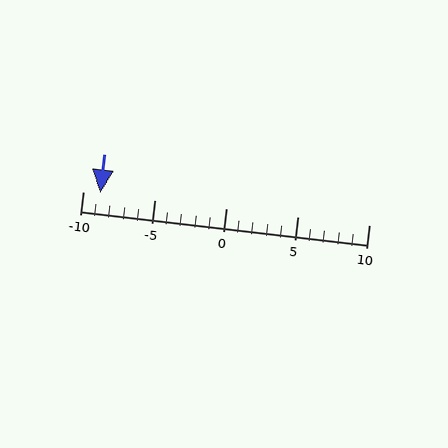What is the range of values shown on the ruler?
The ruler shows values from -10 to 10.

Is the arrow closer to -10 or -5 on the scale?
The arrow is closer to -10.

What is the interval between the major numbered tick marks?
The major tick marks are spaced 5 units apart.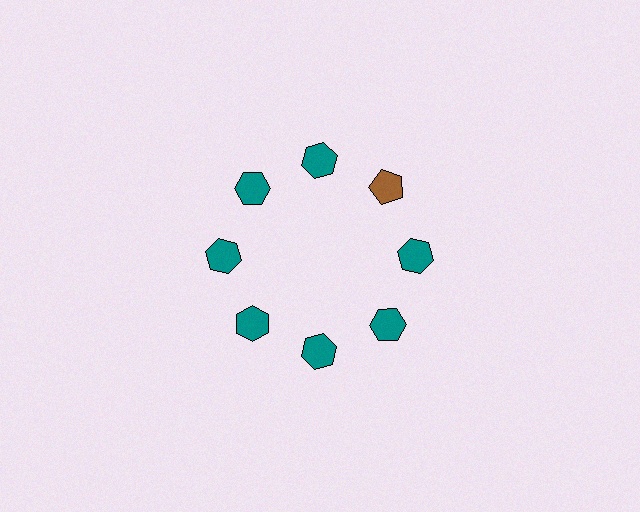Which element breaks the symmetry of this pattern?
The brown pentagon at roughly the 2 o'clock position breaks the symmetry. All other shapes are teal hexagons.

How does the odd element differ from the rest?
It differs in both color (brown instead of teal) and shape (pentagon instead of hexagon).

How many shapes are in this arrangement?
There are 8 shapes arranged in a ring pattern.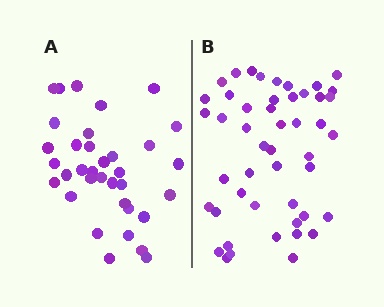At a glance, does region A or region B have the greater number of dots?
Region B (the right region) has more dots.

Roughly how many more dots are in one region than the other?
Region B has approximately 15 more dots than region A.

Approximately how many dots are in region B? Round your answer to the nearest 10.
About 50 dots. (The exact count is 48, which rounds to 50.)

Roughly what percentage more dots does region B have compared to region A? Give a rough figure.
About 35% more.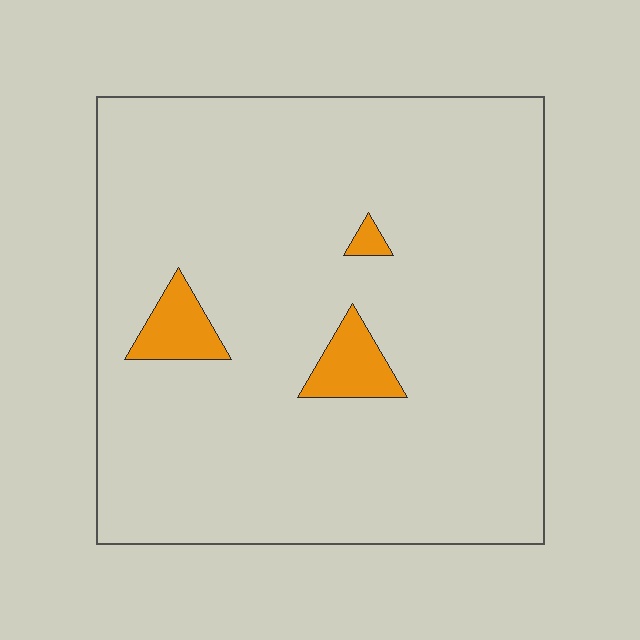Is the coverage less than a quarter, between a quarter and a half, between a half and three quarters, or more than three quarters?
Less than a quarter.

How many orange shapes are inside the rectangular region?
3.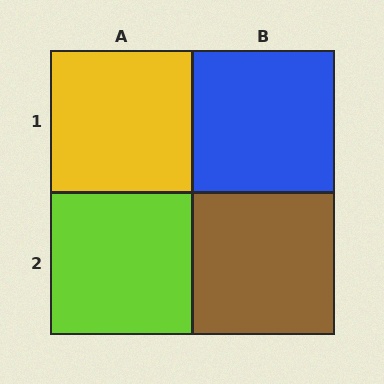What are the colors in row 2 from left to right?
Lime, brown.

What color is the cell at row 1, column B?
Blue.